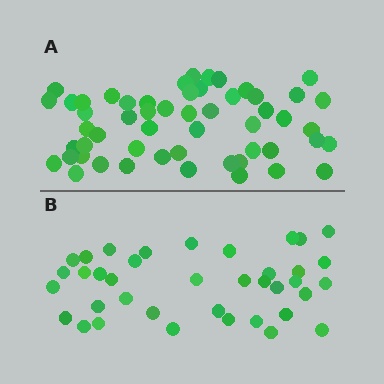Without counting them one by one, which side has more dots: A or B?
Region A (the top region) has more dots.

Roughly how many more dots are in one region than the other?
Region A has approximately 15 more dots than region B.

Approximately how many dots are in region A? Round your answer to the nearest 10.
About 50 dots. (The exact count is 54, which rounds to 50.)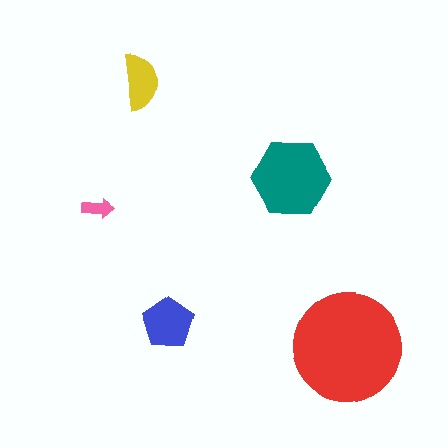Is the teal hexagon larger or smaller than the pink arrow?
Larger.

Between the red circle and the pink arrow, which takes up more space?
The red circle.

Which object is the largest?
The red circle.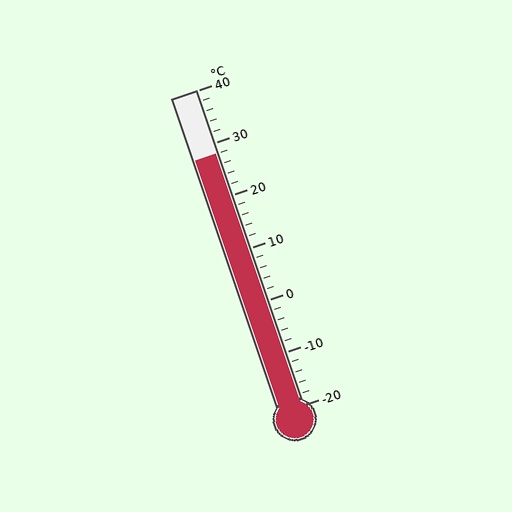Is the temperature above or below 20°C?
The temperature is above 20°C.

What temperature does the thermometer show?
The thermometer shows approximately 28°C.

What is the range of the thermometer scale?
The thermometer scale ranges from -20°C to 40°C.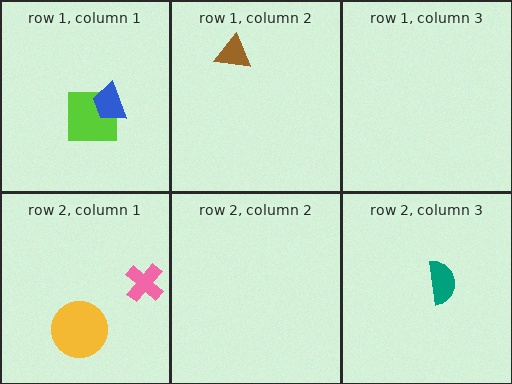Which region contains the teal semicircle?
The row 2, column 3 region.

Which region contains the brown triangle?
The row 1, column 2 region.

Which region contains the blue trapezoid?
The row 1, column 1 region.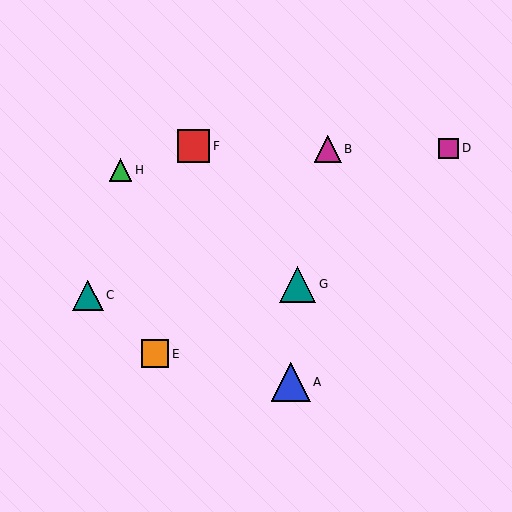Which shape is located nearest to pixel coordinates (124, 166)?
The green triangle (labeled H) at (120, 170) is nearest to that location.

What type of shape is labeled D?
Shape D is a magenta square.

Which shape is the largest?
The blue triangle (labeled A) is the largest.